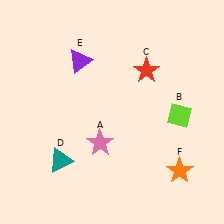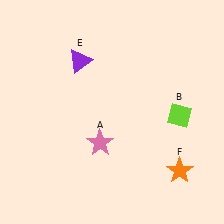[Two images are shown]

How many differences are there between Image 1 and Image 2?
There are 2 differences between the two images.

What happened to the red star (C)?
The red star (C) was removed in Image 2. It was in the top-right area of Image 1.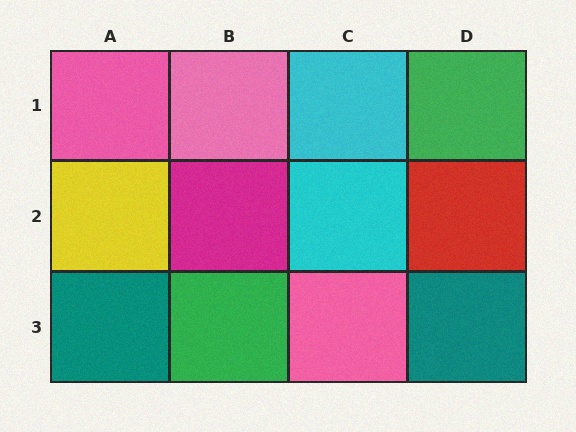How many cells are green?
2 cells are green.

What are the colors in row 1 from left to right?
Pink, pink, cyan, green.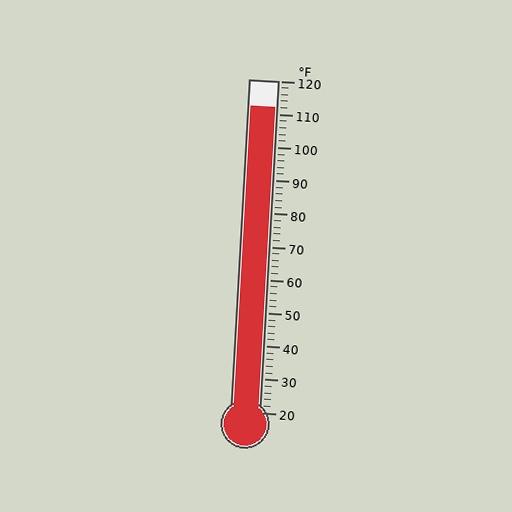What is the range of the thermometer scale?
The thermometer scale ranges from 20°F to 120°F.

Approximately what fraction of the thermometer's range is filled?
The thermometer is filled to approximately 90% of its range.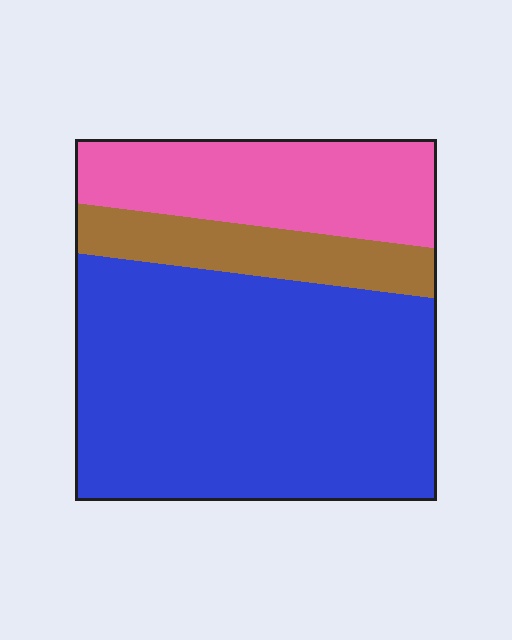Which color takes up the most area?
Blue, at roughly 60%.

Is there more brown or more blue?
Blue.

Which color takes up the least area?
Brown, at roughly 15%.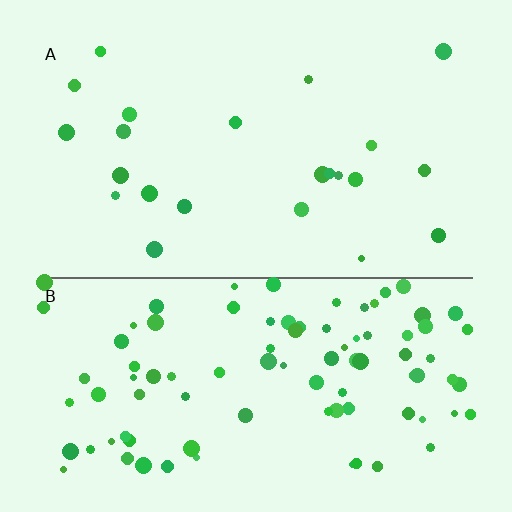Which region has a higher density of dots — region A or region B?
B (the bottom).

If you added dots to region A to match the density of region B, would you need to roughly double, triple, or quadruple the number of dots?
Approximately quadruple.